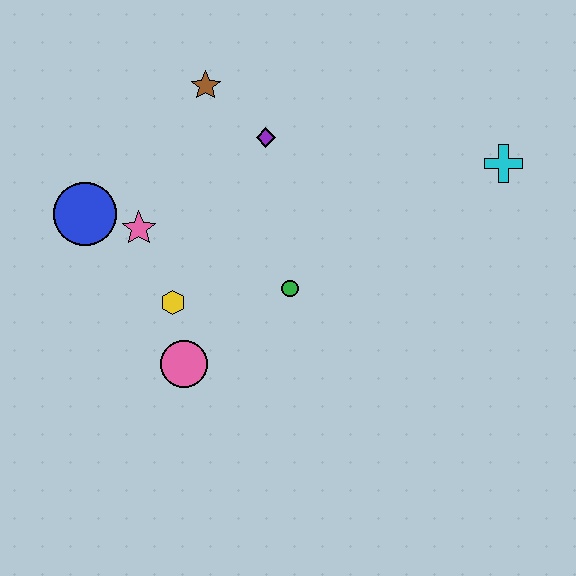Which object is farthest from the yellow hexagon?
The cyan cross is farthest from the yellow hexagon.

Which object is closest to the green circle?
The yellow hexagon is closest to the green circle.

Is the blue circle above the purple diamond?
No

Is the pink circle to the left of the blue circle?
No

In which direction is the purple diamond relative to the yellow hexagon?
The purple diamond is above the yellow hexagon.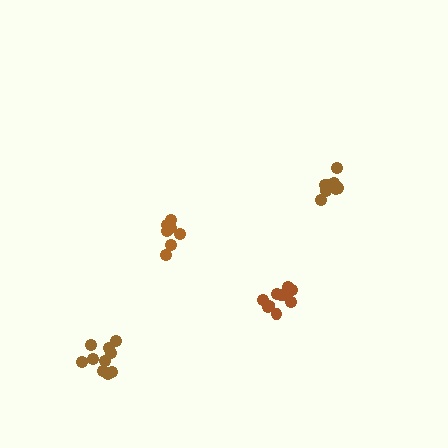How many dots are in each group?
Group 1: 11 dots, Group 2: 10 dots, Group 3: 10 dots, Group 4: 7 dots (38 total).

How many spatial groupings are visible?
There are 4 spatial groupings.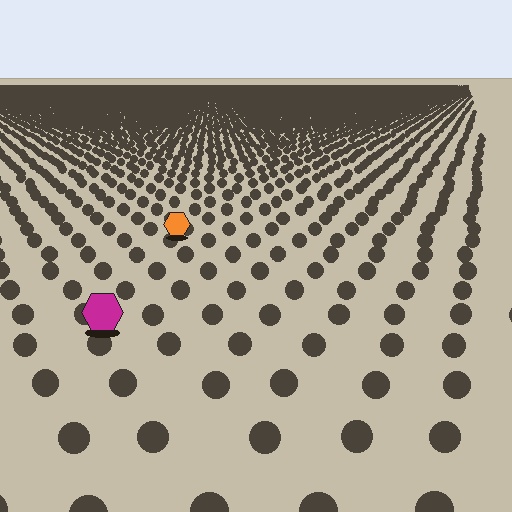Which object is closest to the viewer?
The magenta hexagon is closest. The texture marks near it are larger and more spread out.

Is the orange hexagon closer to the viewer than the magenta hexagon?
No. The magenta hexagon is closer — you can tell from the texture gradient: the ground texture is coarser near it.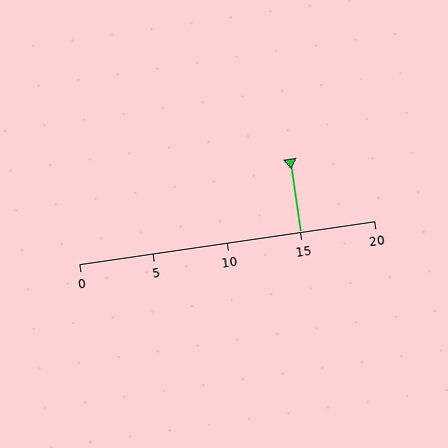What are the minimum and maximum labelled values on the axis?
The axis runs from 0 to 20.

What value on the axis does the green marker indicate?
The marker indicates approximately 15.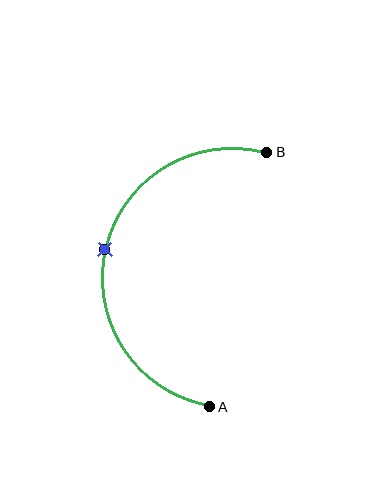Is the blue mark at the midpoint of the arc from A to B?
Yes. The blue mark lies on the arc at equal arc-length from both A and B — it is the arc midpoint.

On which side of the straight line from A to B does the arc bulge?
The arc bulges to the left of the straight line connecting A and B.